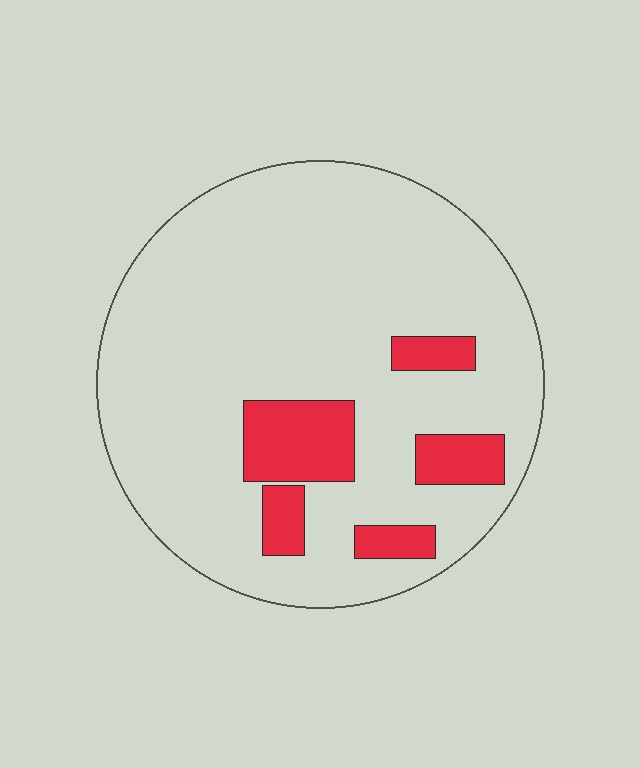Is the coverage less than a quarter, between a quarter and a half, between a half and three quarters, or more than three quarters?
Less than a quarter.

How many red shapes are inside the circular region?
5.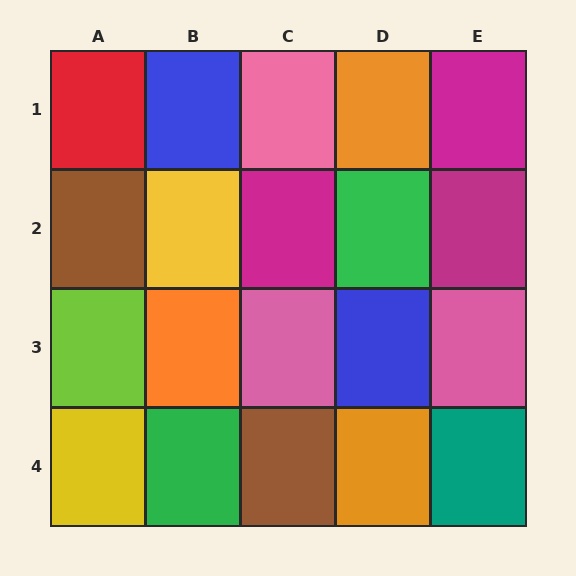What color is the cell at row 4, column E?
Teal.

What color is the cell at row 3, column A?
Lime.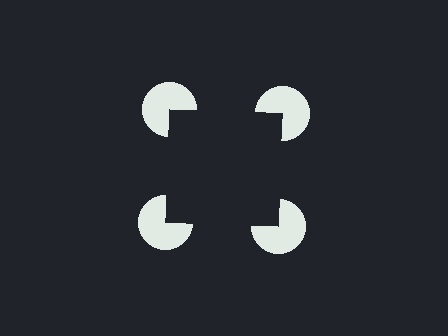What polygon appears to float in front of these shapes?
An illusory square — its edges are inferred from the aligned wedge cuts in the pac-man discs, not physically drawn.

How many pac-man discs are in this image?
There are 4 — one at each vertex of the illusory square.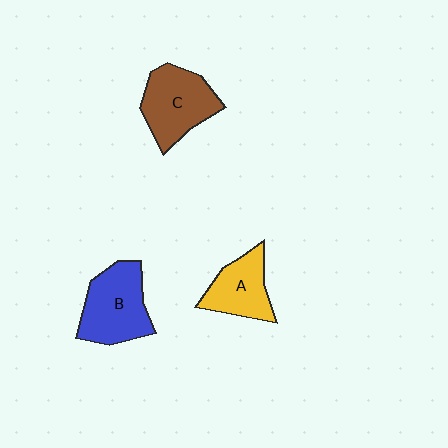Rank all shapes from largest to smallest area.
From largest to smallest: B (blue), C (brown), A (yellow).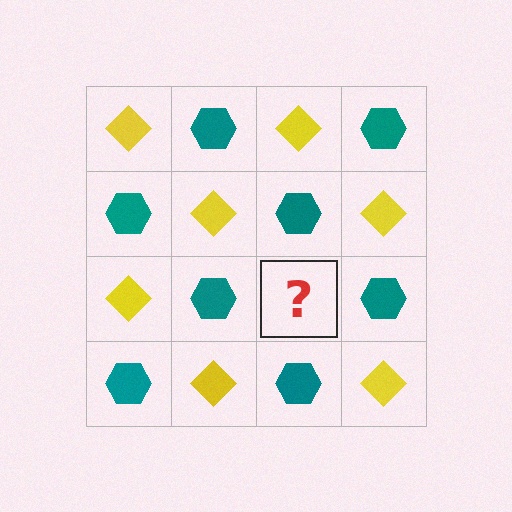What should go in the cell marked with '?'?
The missing cell should contain a yellow diamond.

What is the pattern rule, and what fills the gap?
The rule is that it alternates yellow diamond and teal hexagon in a checkerboard pattern. The gap should be filled with a yellow diamond.